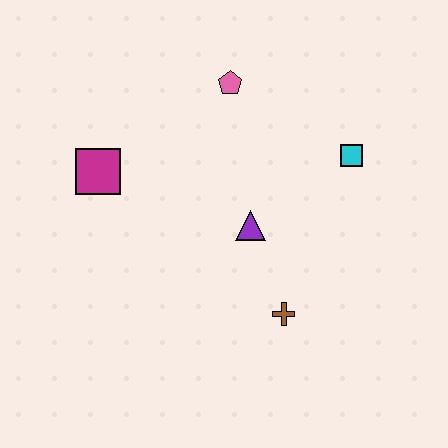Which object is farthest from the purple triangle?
The magenta square is farthest from the purple triangle.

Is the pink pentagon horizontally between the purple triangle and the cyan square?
No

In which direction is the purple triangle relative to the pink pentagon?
The purple triangle is below the pink pentagon.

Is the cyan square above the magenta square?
Yes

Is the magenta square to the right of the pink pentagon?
No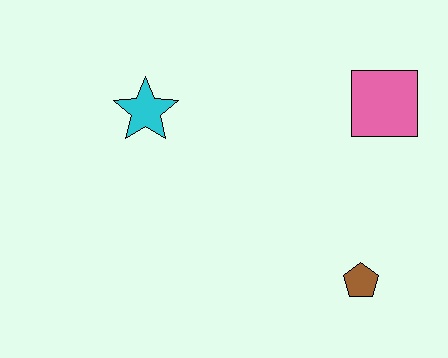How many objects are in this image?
There are 3 objects.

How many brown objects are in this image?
There is 1 brown object.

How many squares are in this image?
There is 1 square.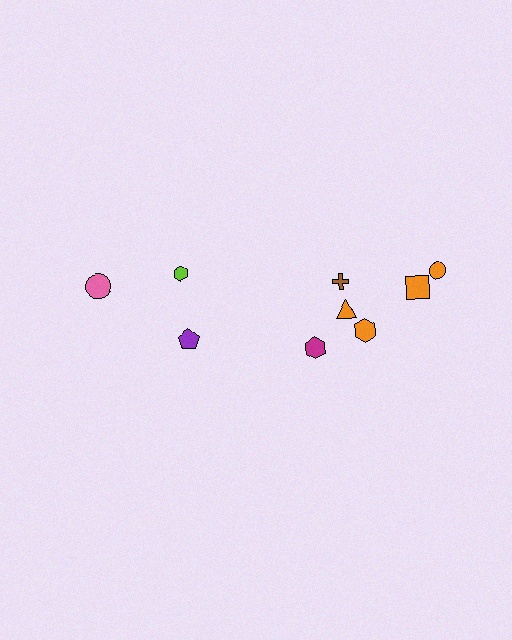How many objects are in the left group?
There are 3 objects.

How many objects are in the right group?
There are 6 objects.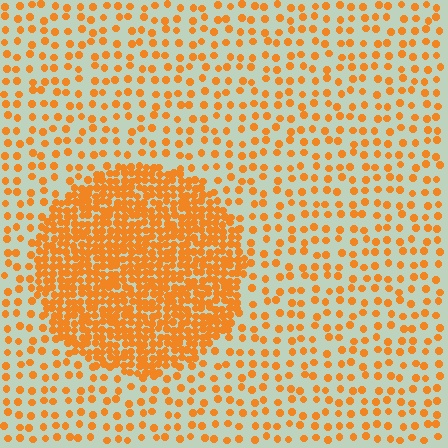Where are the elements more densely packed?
The elements are more densely packed inside the circle boundary.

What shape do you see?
I see a circle.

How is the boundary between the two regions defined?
The boundary is defined by a change in element density (approximately 3.0x ratio). All elements are the same color, size, and shape.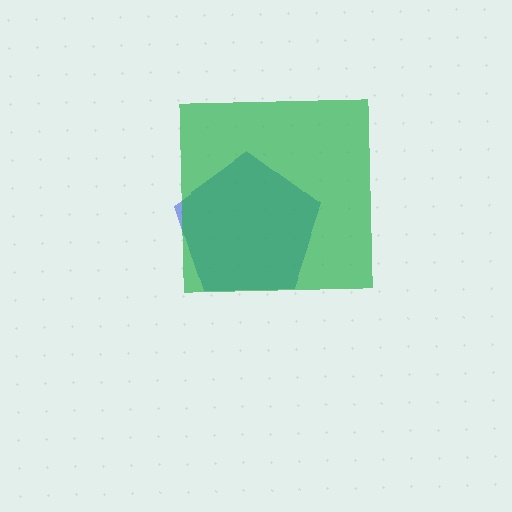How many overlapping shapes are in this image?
There are 2 overlapping shapes in the image.